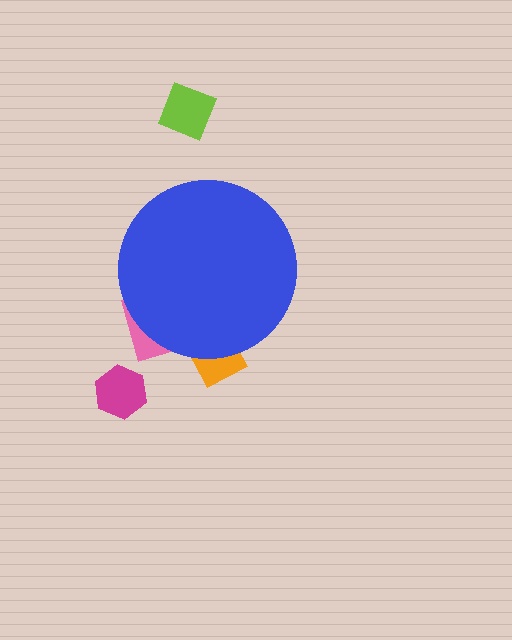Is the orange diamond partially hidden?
Yes, the orange diamond is partially hidden behind the blue circle.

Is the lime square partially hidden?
No, the lime square is fully visible.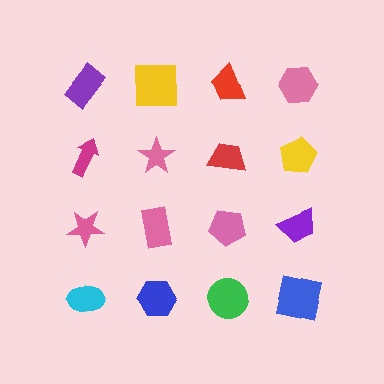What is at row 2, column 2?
A pink star.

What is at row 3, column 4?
A purple trapezoid.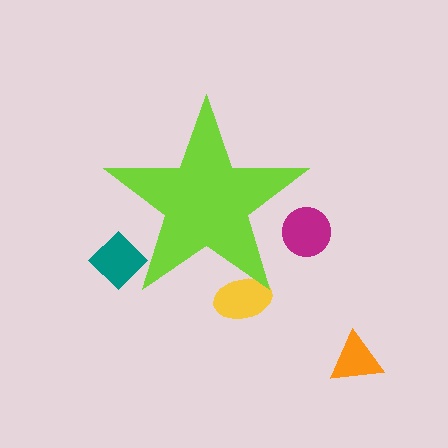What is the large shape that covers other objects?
A lime star.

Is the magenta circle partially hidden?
Yes, the magenta circle is partially hidden behind the lime star.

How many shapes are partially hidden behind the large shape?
3 shapes are partially hidden.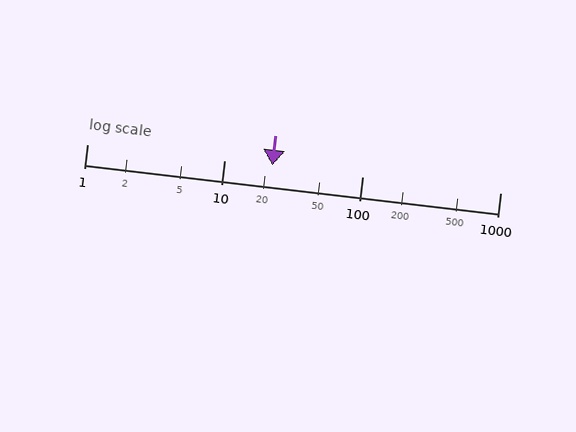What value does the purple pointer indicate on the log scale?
The pointer indicates approximately 22.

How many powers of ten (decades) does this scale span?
The scale spans 3 decades, from 1 to 1000.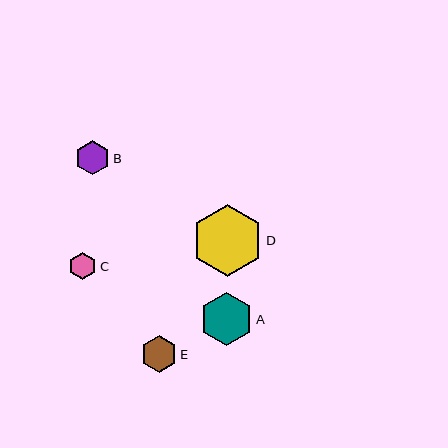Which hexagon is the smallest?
Hexagon C is the smallest with a size of approximately 28 pixels.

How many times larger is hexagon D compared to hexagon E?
Hexagon D is approximately 2.0 times the size of hexagon E.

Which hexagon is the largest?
Hexagon D is the largest with a size of approximately 72 pixels.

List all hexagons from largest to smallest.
From largest to smallest: D, A, E, B, C.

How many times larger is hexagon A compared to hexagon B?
Hexagon A is approximately 1.6 times the size of hexagon B.